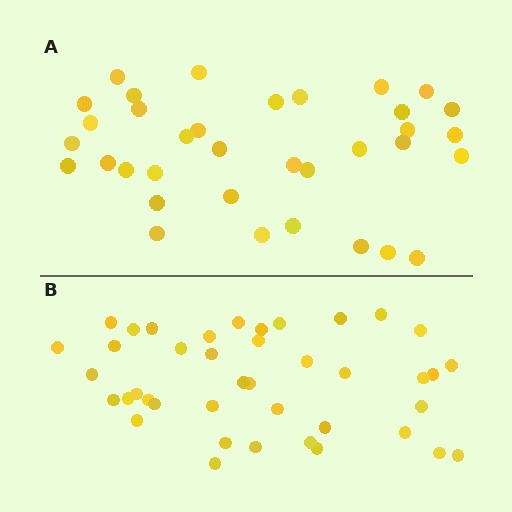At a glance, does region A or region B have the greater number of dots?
Region B (the bottom region) has more dots.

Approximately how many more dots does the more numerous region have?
Region B has about 6 more dots than region A.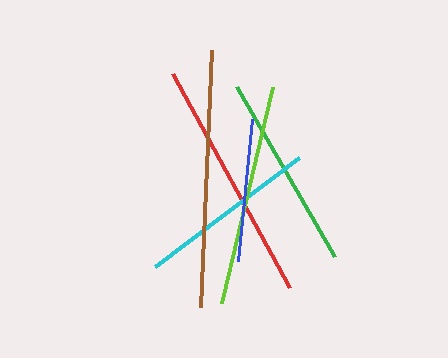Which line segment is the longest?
The brown line is the longest at approximately 257 pixels.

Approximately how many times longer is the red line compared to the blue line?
The red line is approximately 1.7 times the length of the blue line.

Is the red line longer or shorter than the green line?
The red line is longer than the green line.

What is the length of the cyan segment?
The cyan segment is approximately 181 pixels long.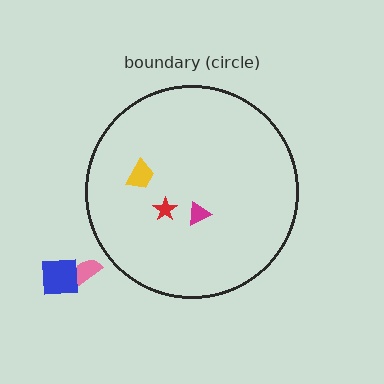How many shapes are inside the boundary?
3 inside, 2 outside.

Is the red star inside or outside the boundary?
Inside.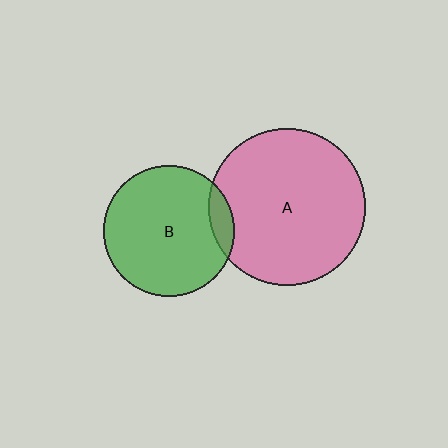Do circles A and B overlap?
Yes.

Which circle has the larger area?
Circle A (pink).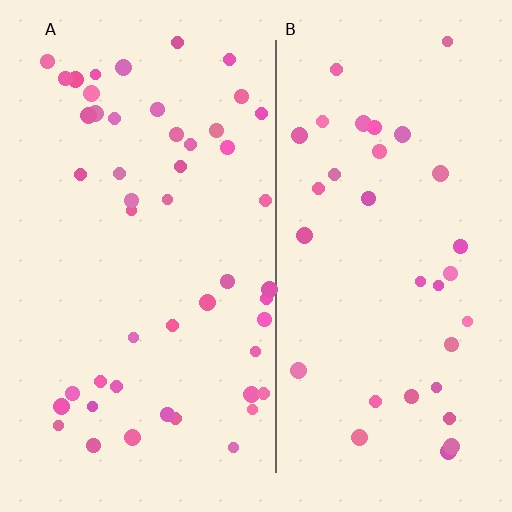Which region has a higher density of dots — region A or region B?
A (the left).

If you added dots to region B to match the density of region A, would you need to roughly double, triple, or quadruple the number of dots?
Approximately double.